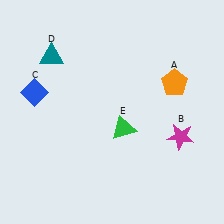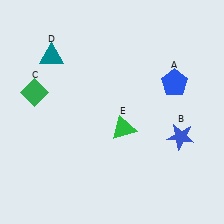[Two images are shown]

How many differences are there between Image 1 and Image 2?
There are 3 differences between the two images.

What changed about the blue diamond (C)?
In Image 1, C is blue. In Image 2, it changed to green.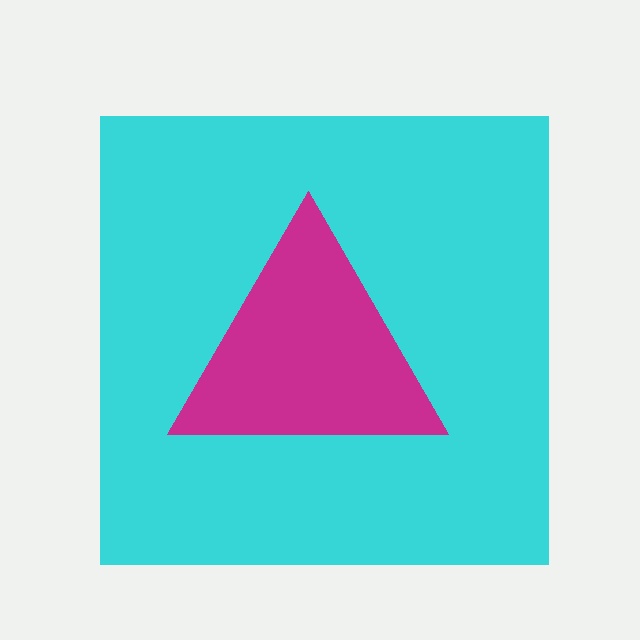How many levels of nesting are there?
2.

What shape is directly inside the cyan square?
The magenta triangle.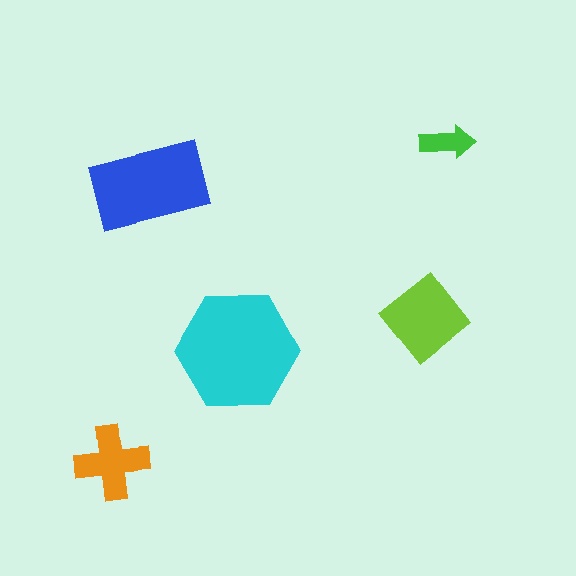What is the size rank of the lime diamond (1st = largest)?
3rd.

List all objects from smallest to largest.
The green arrow, the orange cross, the lime diamond, the blue rectangle, the cyan hexagon.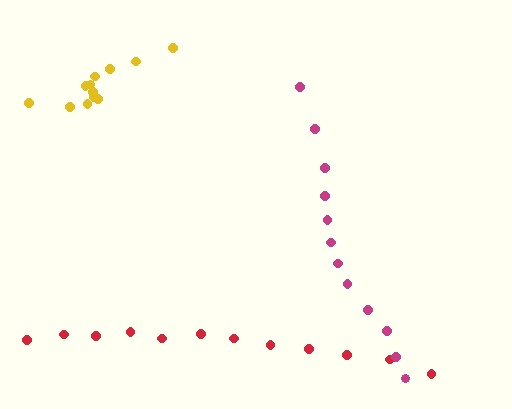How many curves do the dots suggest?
There are 3 distinct paths.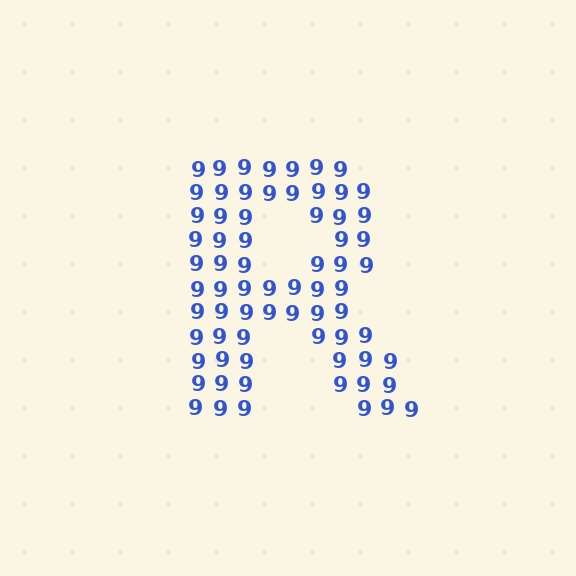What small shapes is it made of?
It is made of small digit 9's.